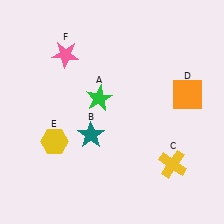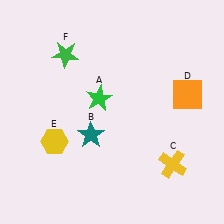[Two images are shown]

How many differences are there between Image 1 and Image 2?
There is 1 difference between the two images.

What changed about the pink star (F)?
In Image 1, F is pink. In Image 2, it changed to green.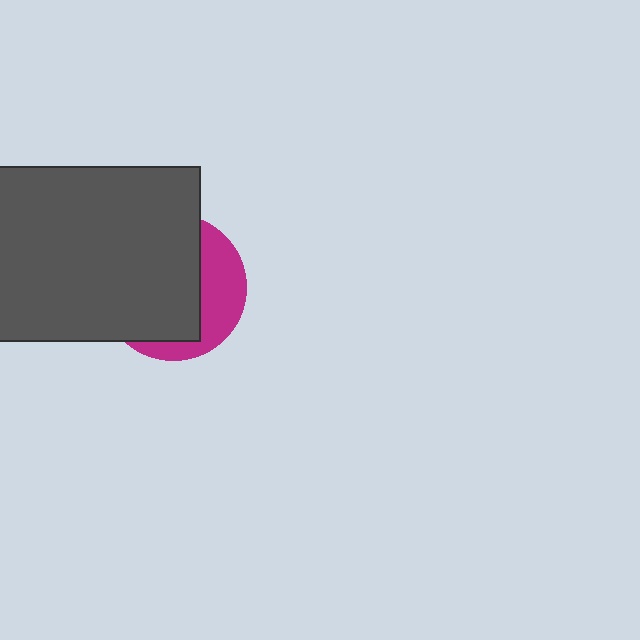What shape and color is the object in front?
The object in front is a dark gray rectangle.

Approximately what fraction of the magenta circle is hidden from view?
Roughly 67% of the magenta circle is hidden behind the dark gray rectangle.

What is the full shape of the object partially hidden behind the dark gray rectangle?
The partially hidden object is a magenta circle.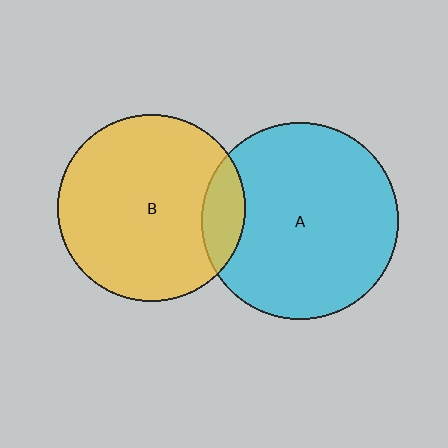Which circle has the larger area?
Circle A (cyan).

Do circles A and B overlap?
Yes.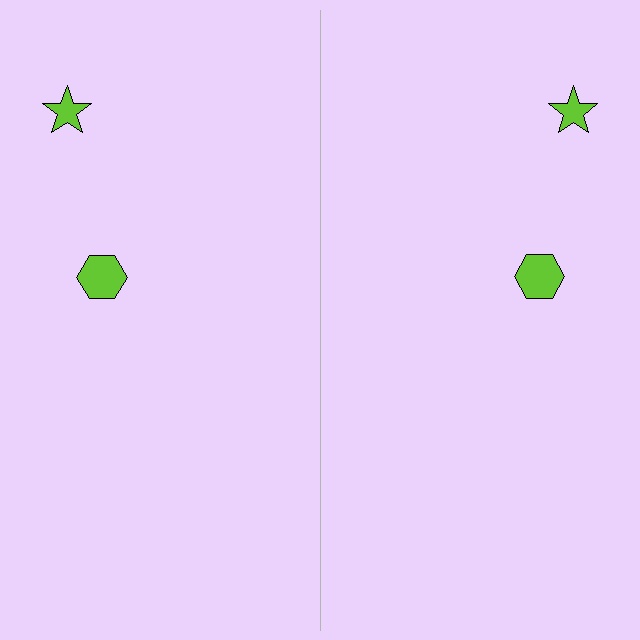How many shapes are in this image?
There are 4 shapes in this image.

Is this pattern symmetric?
Yes, this pattern has bilateral (reflection) symmetry.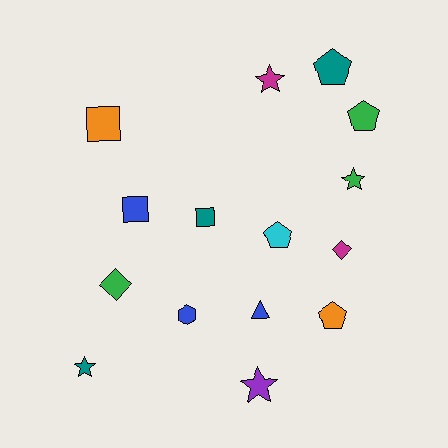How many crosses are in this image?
There are no crosses.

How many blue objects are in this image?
There are 3 blue objects.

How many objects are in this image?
There are 15 objects.